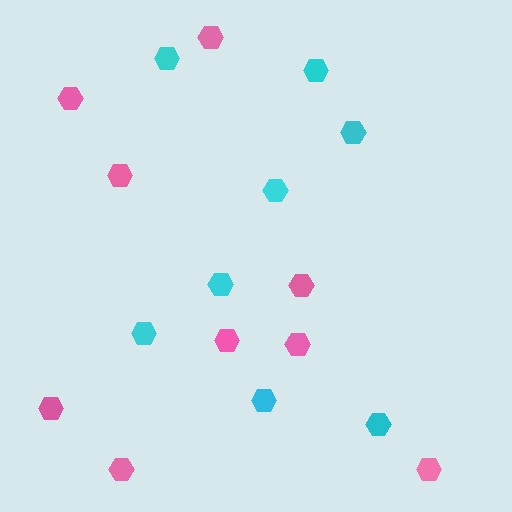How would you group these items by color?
There are 2 groups: one group of cyan hexagons (8) and one group of pink hexagons (9).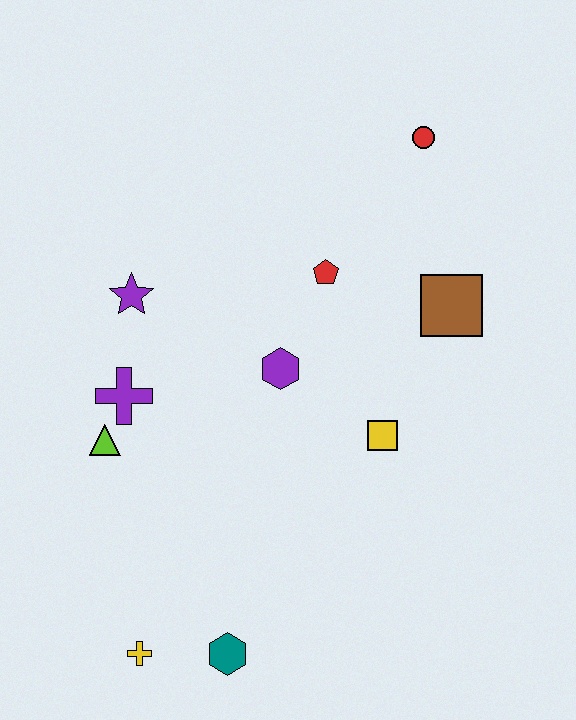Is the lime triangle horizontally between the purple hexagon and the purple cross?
No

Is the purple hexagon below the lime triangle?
No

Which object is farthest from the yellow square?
The yellow cross is farthest from the yellow square.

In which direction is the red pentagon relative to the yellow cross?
The red pentagon is above the yellow cross.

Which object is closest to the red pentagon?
The purple hexagon is closest to the red pentagon.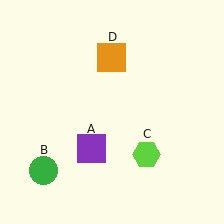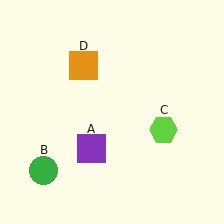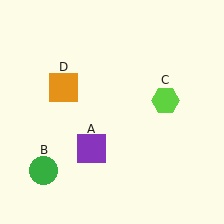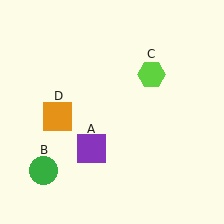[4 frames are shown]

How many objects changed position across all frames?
2 objects changed position: lime hexagon (object C), orange square (object D).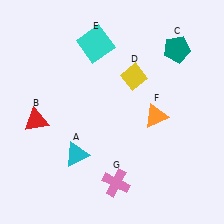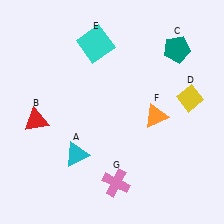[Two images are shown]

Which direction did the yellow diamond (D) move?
The yellow diamond (D) moved right.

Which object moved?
The yellow diamond (D) moved right.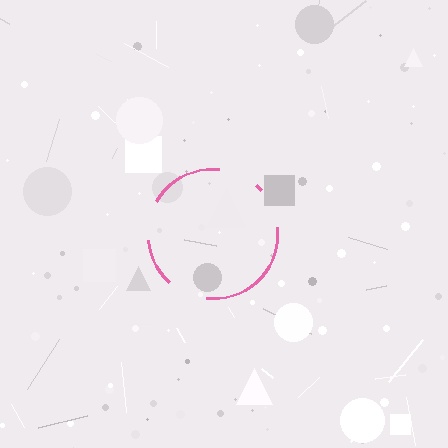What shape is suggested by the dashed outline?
The dashed outline suggests a circle.